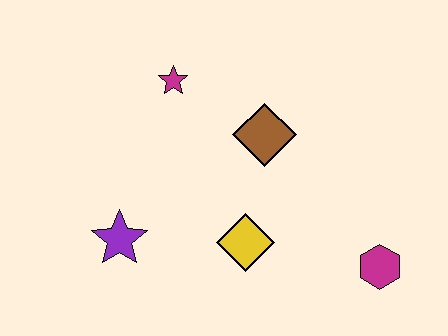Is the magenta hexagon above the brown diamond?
No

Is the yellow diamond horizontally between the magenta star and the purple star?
No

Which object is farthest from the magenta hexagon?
The magenta star is farthest from the magenta hexagon.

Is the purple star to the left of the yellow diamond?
Yes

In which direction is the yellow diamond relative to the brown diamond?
The yellow diamond is below the brown diamond.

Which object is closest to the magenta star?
The brown diamond is closest to the magenta star.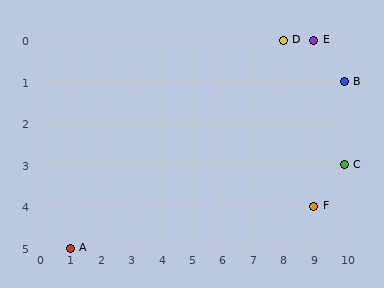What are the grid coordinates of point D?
Point D is at grid coordinates (8, 0).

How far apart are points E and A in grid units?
Points E and A are 8 columns and 5 rows apart (about 9.4 grid units diagonally).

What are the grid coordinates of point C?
Point C is at grid coordinates (10, 3).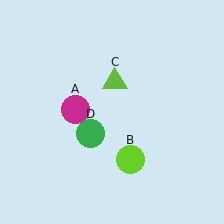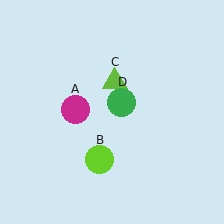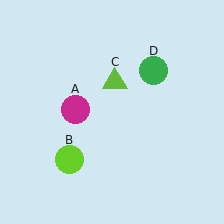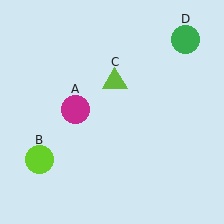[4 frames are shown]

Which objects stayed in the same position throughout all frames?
Magenta circle (object A) and lime triangle (object C) remained stationary.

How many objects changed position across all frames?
2 objects changed position: lime circle (object B), green circle (object D).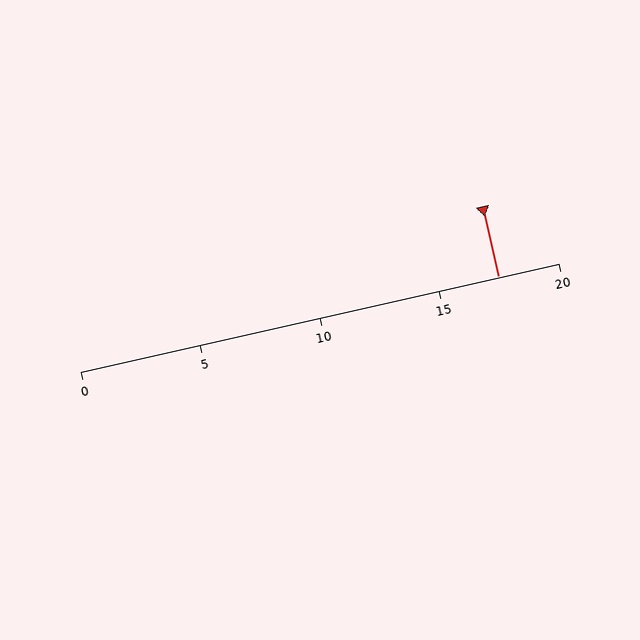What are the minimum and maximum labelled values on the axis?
The axis runs from 0 to 20.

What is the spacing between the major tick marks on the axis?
The major ticks are spaced 5 apart.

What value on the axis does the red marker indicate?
The marker indicates approximately 17.5.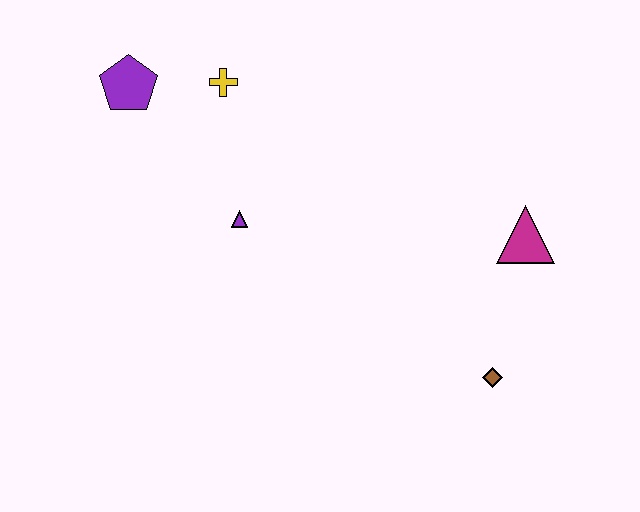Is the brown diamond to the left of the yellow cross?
No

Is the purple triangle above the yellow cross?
No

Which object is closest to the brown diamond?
The magenta triangle is closest to the brown diamond.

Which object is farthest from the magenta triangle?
The purple pentagon is farthest from the magenta triangle.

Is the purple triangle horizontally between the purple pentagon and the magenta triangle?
Yes